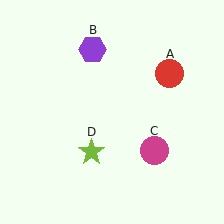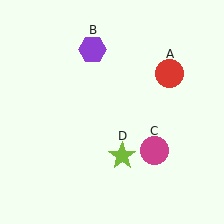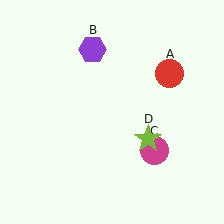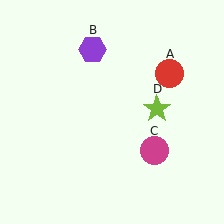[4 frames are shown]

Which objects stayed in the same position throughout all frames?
Red circle (object A) and purple hexagon (object B) and magenta circle (object C) remained stationary.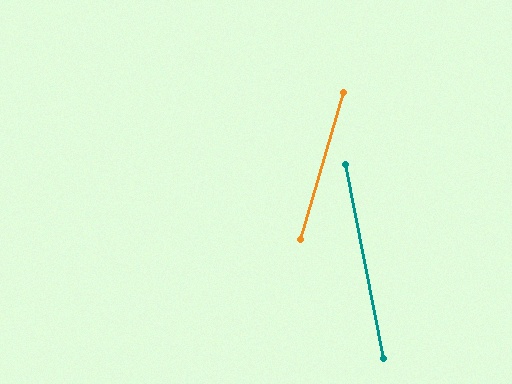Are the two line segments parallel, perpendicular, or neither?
Neither parallel nor perpendicular — they differ by about 27°.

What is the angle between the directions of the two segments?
Approximately 27 degrees.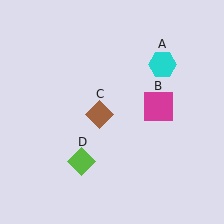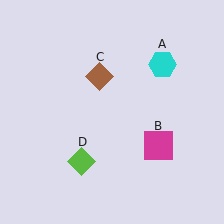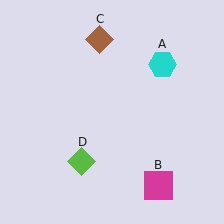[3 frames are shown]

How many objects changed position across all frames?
2 objects changed position: magenta square (object B), brown diamond (object C).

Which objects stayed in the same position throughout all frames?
Cyan hexagon (object A) and lime diamond (object D) remained stationary.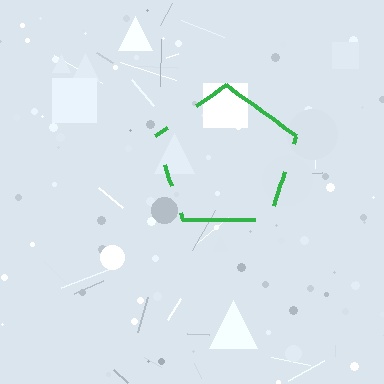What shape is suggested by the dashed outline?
The dashed outline suggests a pentagon.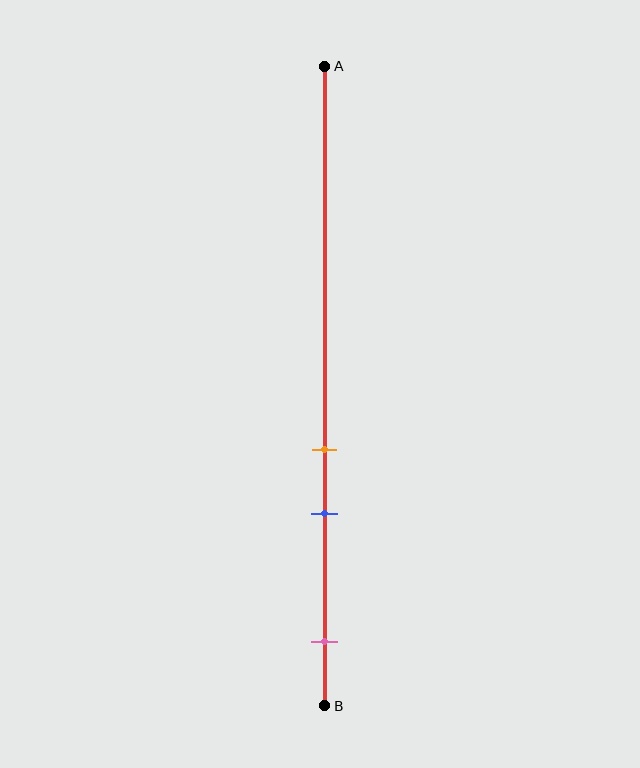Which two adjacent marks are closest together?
The orange and blue marks are the closest adjacent pair.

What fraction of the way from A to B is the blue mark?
The blue mark is approximately 70% (0.7) of the way from A to B.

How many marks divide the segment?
There are 3 marks dividing the segment.